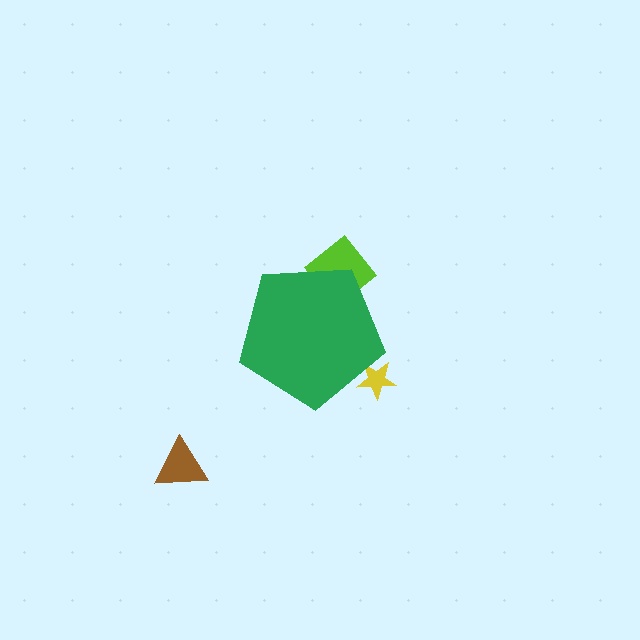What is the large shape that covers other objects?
A green pentagon.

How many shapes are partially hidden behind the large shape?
2 shapes are partially hidden.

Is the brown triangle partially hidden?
No, the brown triangle is fully visible.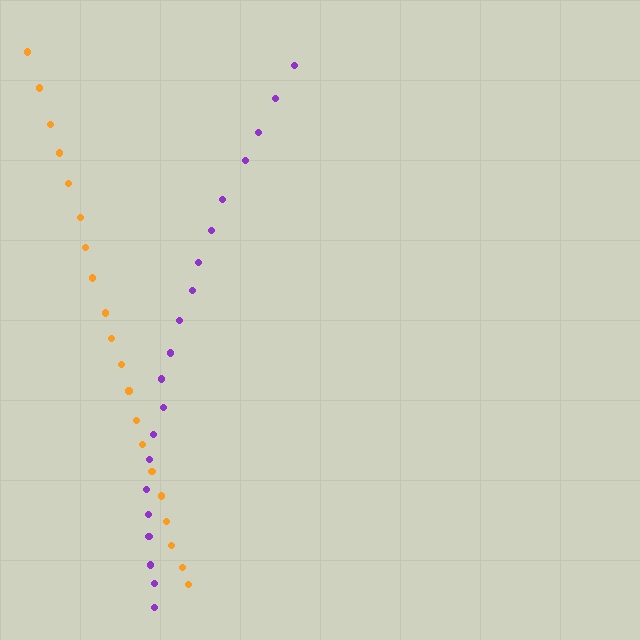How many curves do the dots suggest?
There are 2 distinct paths.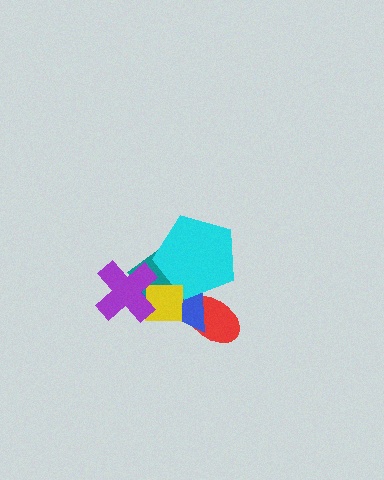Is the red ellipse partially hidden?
Yes, it is partially covered by another shape.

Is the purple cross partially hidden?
No, no other shape covers it.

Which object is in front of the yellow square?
The purple cross is in front of the yellow square.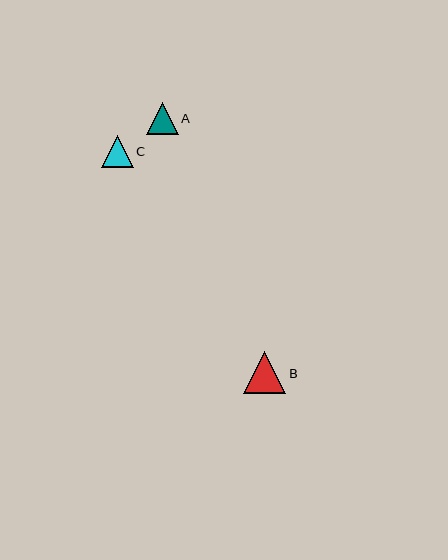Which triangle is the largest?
Triangle B is the largest with a size of approximately 43 pixels.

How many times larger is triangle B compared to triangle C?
Triangle B is approximately 1.3 times the size of triangle C.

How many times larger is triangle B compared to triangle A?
Triangle B is approximately 1.3 times the size of triangle A.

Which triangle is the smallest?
Triangle C is the smallest with a size of approximately 32 pixels.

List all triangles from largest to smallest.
From largest to smallest: B, A, C.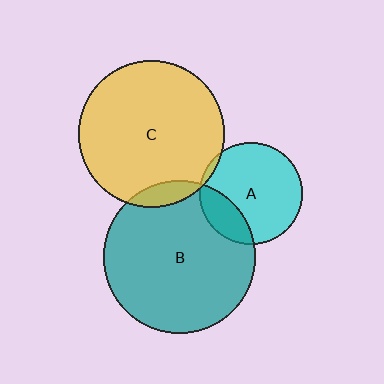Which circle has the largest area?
Circle B (teal).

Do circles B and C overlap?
Yes.